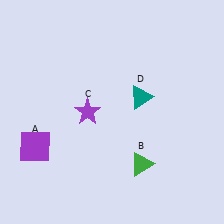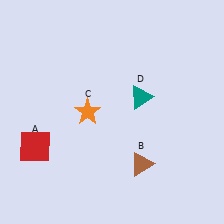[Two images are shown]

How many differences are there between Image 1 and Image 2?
There are 3 differences between the two images.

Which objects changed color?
A changed from purple to red. B changed from green to brown. C changed from purple to orange.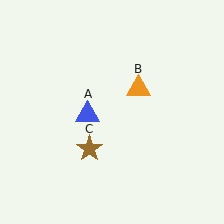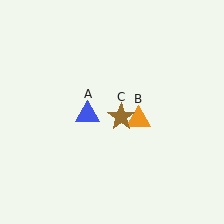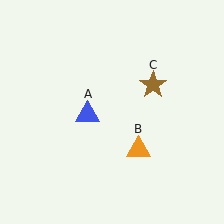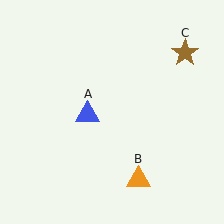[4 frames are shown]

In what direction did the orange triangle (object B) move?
The orange triangle (object B) moved down.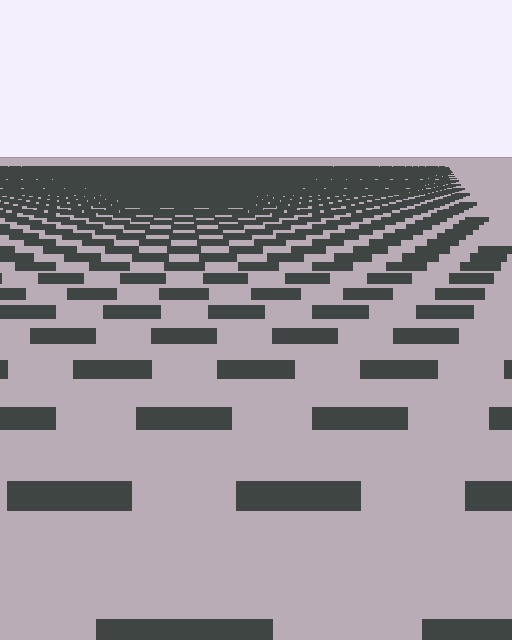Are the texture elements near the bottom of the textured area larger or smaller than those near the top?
Larger. Near the bottom, elements are closer to the viewer and appear at a bigger on-screen size.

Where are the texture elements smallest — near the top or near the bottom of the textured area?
Near the top.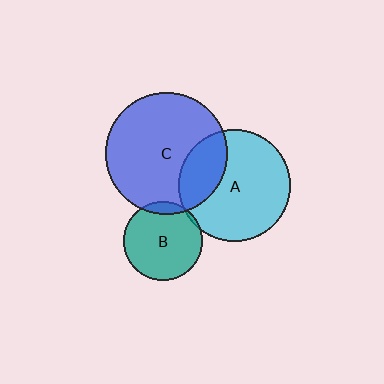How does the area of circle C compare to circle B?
Approximately 2.4 times.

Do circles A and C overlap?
Yes.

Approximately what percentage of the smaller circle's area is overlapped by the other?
Approximately 25%.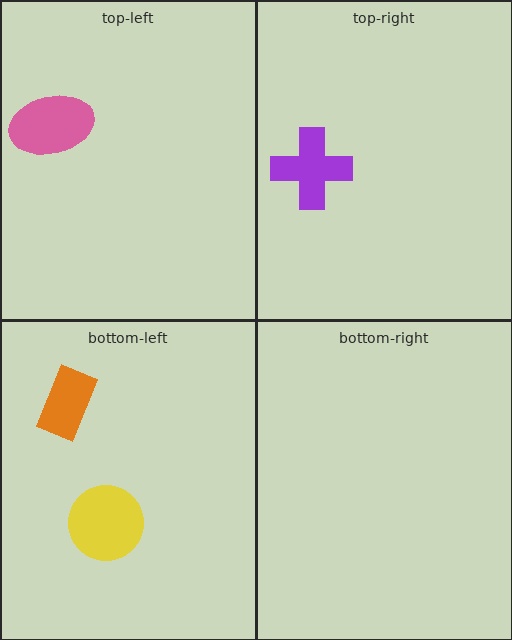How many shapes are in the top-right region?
1.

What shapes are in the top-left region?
The pink ellipse.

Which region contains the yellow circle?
The bottom-left region.